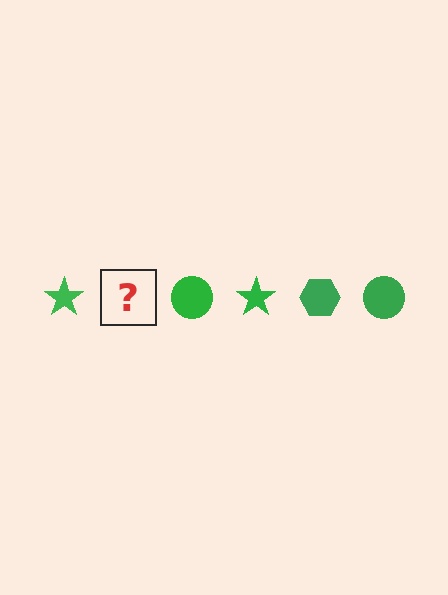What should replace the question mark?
The question mark should be replaced with a green hexagon.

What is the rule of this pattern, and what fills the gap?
The rule is that the pattern cycles through star, hexagon, circle shapes in green. The gap should be filled with a green hexagon.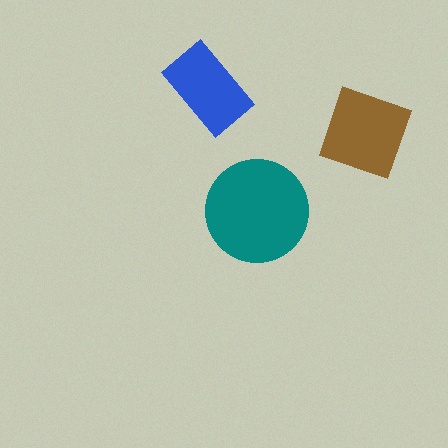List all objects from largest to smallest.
The teal circle, the brown diamond, the blue rectangle.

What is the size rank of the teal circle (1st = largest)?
1st.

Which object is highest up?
The blue rectangle is topmost.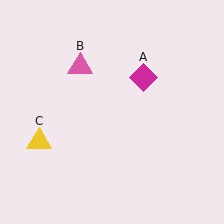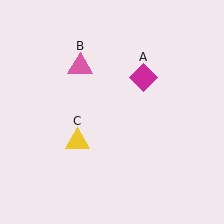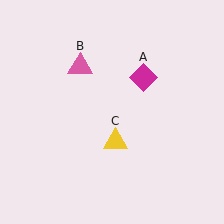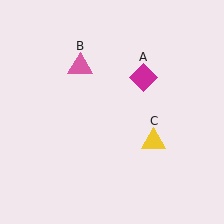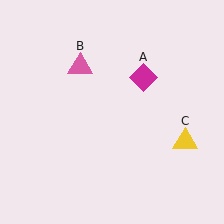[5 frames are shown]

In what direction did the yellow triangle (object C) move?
The yellow triangle (object C) moved right.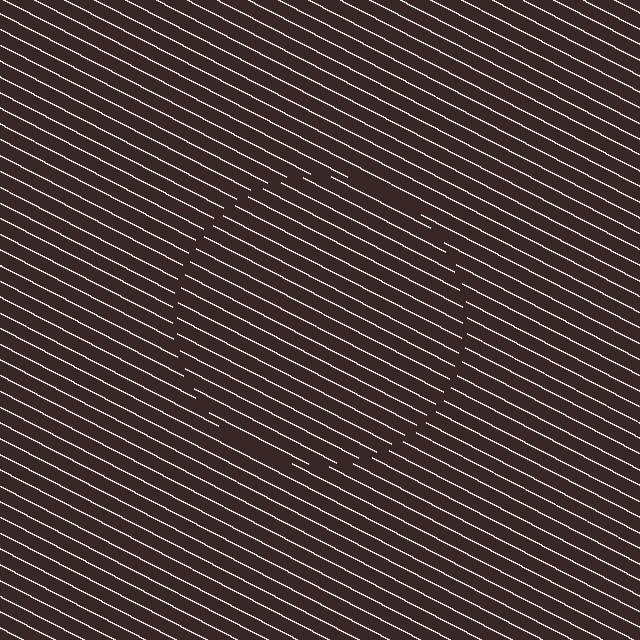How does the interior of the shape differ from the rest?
The interior of the shape contains the same grating, shifted by half a period — the contour is defined by the phase discontinuity where line-ends from the inner and outer gratings abut.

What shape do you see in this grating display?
An illusory circle. The interior of the shape contains the same grating, shifted by half a period — the contour is defined by the phase discontinuity where line-ends from the inner and outer gratings abut.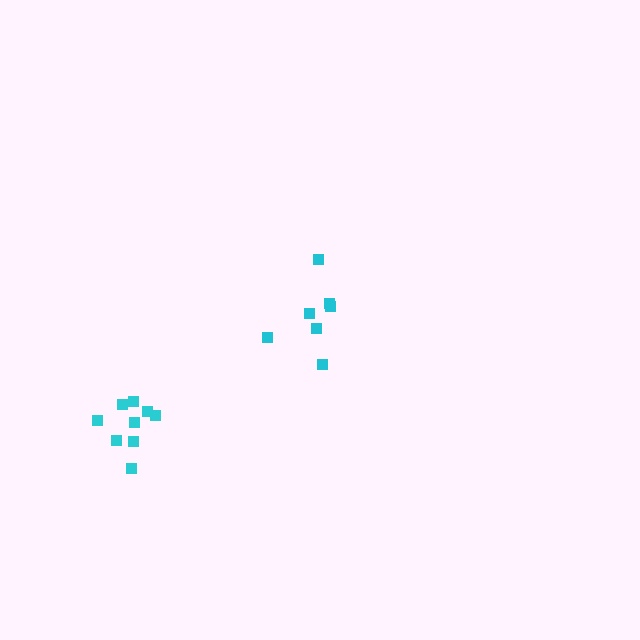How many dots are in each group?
Group 1: 9 dots, Group 2: 7 dots (16 total).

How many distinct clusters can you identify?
There are 2 distinct clusters.